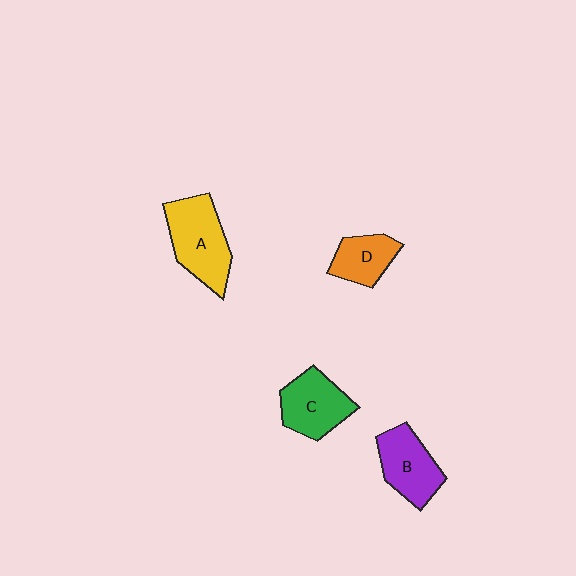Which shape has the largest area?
Shape A (yellow).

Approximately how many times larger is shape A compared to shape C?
Approximately 1.2 times.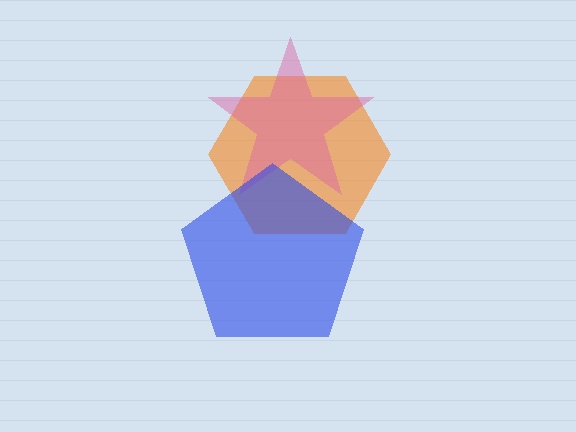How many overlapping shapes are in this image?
There are 3 overlapping shapes in the image.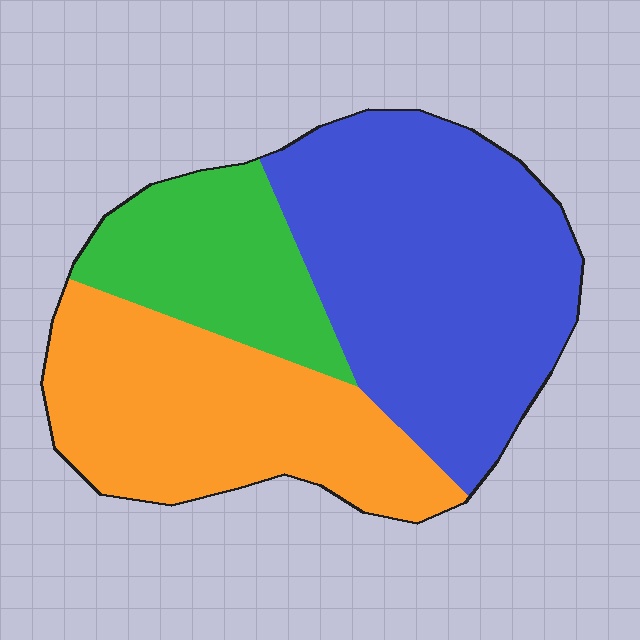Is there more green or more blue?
Blue.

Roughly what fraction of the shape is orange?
Orange takes up between a quarter and a half of the shape.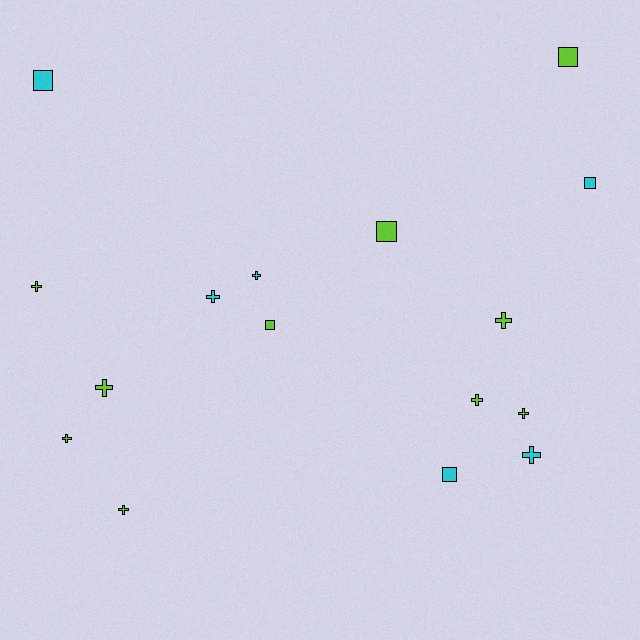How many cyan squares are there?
There are 3 cyan squares.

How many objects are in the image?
There are 16 objects.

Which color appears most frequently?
Lime, with 10 objects.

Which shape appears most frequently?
Cross, with 10 objects.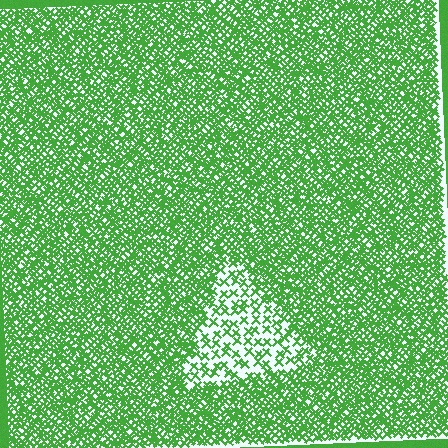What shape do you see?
I see a triangle.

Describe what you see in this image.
The image contains small green elements arranged at two different densities. A triangle-shaped region is visible where the elements are less densely packed than the surrounding area.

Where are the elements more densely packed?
The elements are more densely packed outside the triangle boundary.